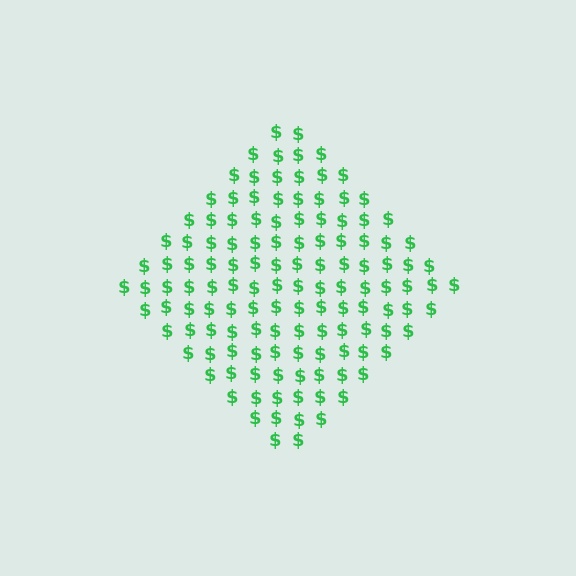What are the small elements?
The small elements are dollar signs.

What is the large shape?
The large shape is a diamond.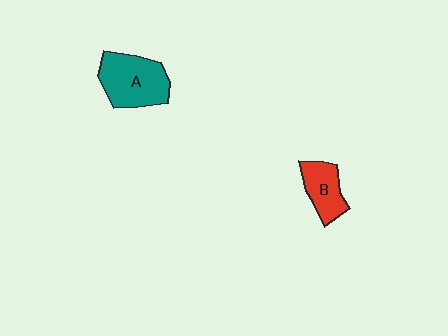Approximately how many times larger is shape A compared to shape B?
Approximately 1.6 times.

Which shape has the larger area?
Shape A (teal).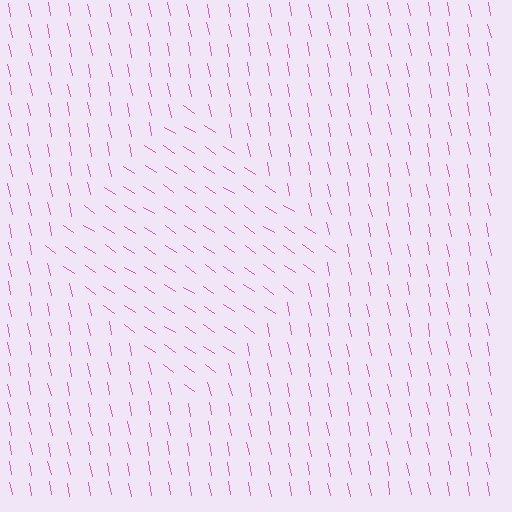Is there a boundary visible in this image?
Yes, there is a texture boundary formed by a change in line orientation.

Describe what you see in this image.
The image is filled with small pink line segments. A diamond region in the image has lines oriented differently from the surrounding lines, creating a visible texture boundary.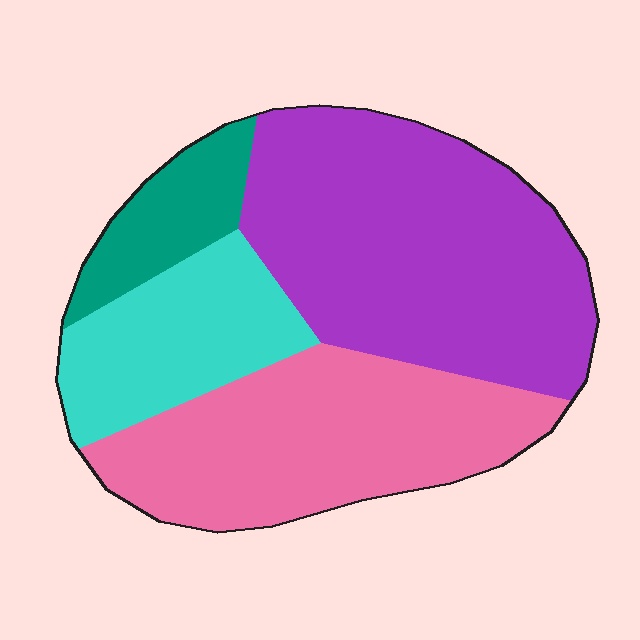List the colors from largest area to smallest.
From largest to smallest: purple, pink, cyan, teal.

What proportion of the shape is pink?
Pink covers 31% of the shape.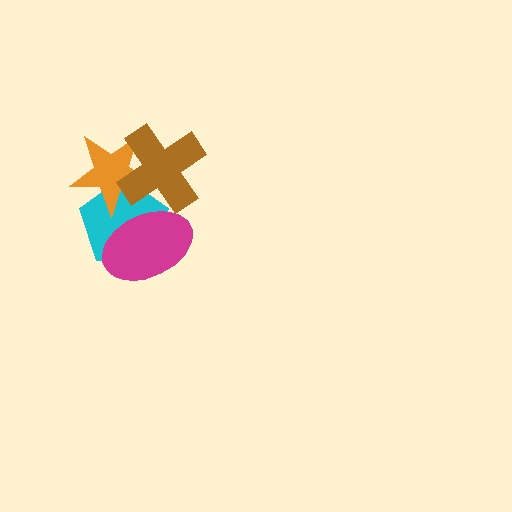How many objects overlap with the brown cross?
3 objects overlap with the brown cross.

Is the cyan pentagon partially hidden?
Yes, it is partially covered by another shape.